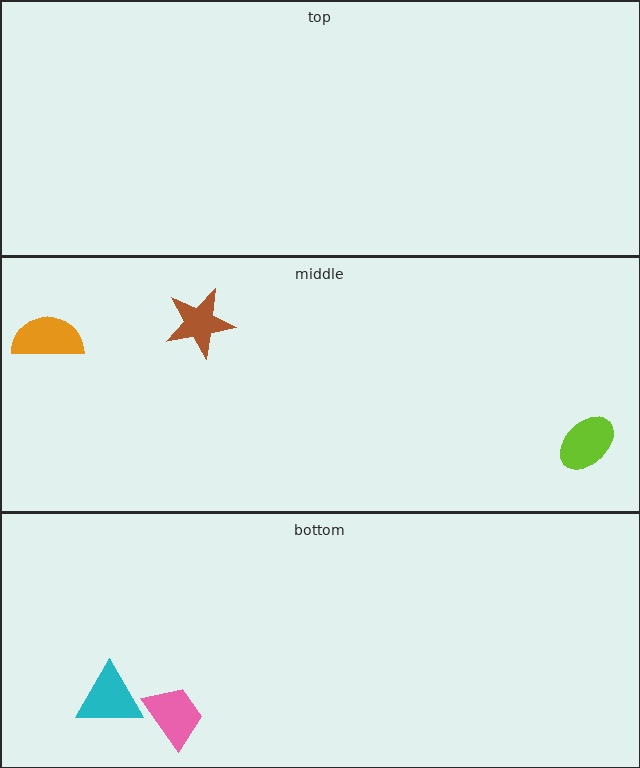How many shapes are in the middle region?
3.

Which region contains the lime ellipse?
The middle region.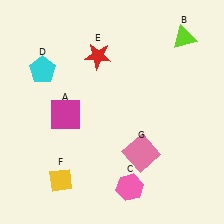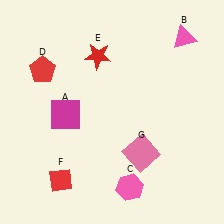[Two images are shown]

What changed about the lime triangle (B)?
In Image 1, B is lime. In Image 2, it changed to pink.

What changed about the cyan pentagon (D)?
In Image 1, D is cyan. In Image 2, it changed to red.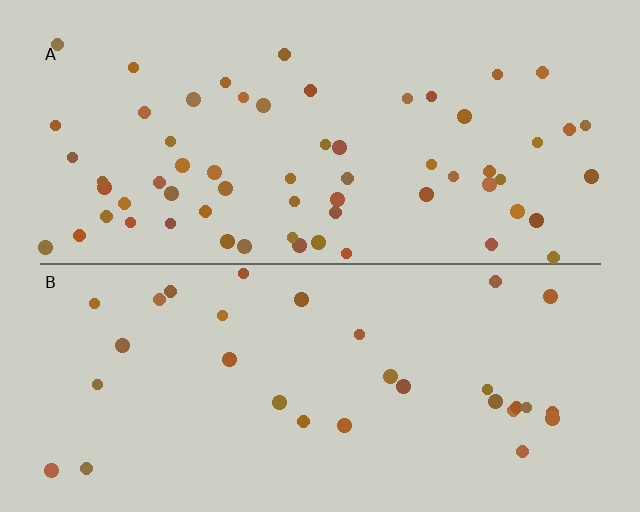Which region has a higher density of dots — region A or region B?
A (the top).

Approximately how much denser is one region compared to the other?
Approximately 2.0× — region A over region B.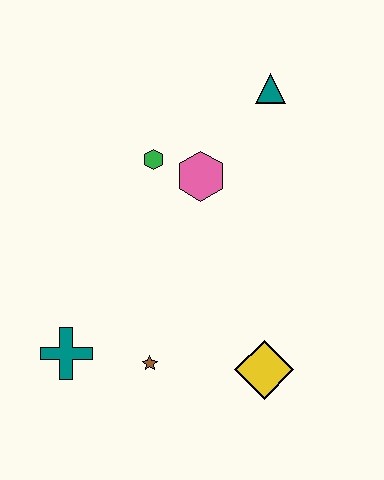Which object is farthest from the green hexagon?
The yellow diamond is farthest from the green hexagon.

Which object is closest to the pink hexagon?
The green hexagon is closest to the pink hexagon.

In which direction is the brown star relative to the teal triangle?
The brown star is below the teal triangle.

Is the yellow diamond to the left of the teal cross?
No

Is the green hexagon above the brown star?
Yes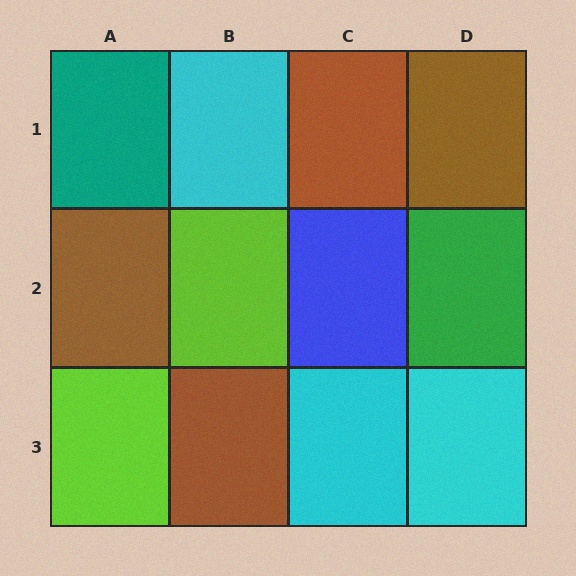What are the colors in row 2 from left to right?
Brown, lime, blue, green.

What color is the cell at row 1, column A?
Teal.